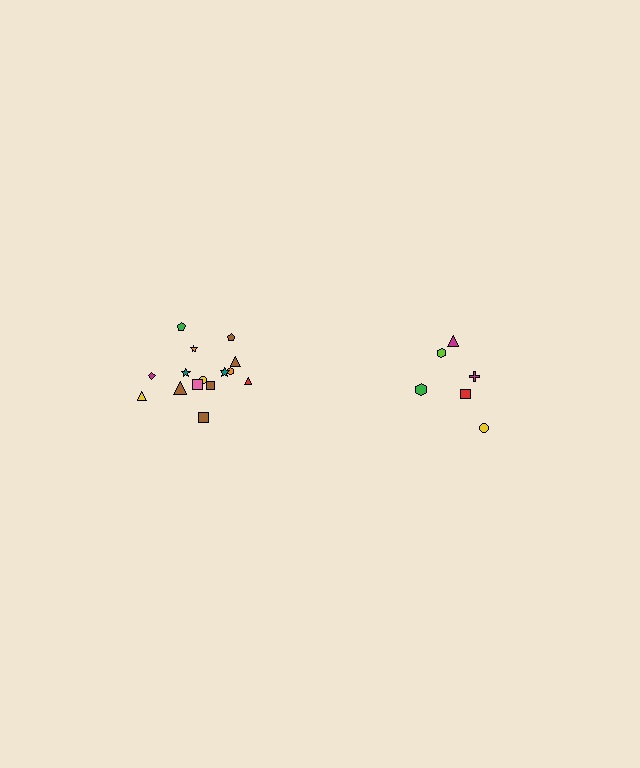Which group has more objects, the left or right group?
The left group.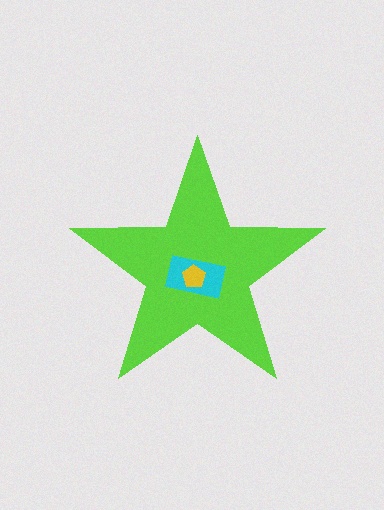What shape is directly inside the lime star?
The cyan rectangle.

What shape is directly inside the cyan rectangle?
The yellow pentagon.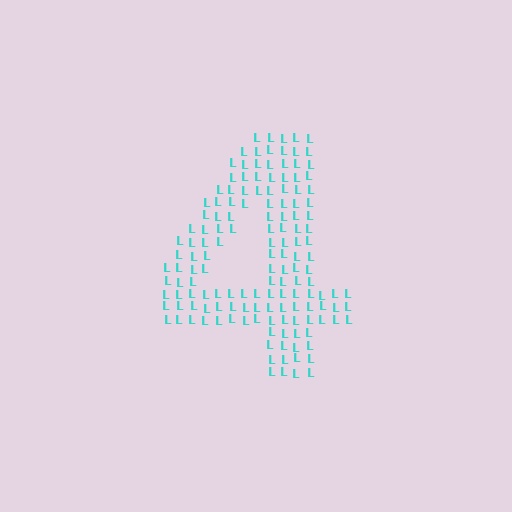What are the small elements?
The small elements are letter L's.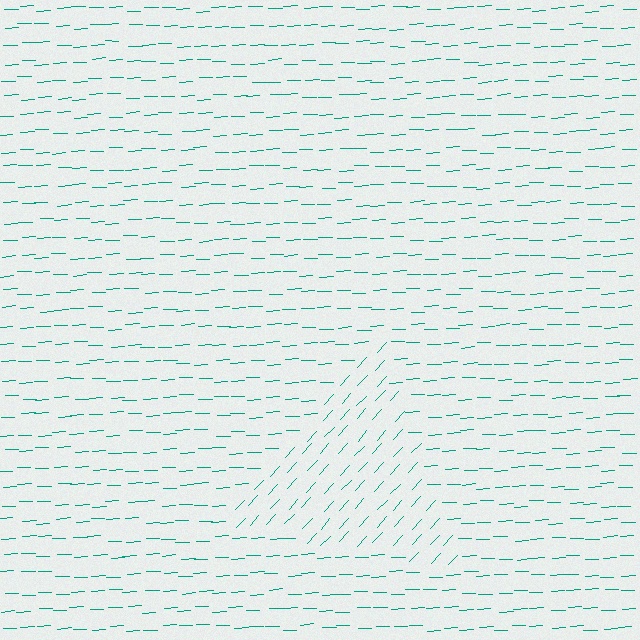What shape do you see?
I see a triangle.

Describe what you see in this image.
The image is filled with small teal line segments. A triangle region in the image has lines oriented differently from the surrounding lines, creating a visible texture boundary.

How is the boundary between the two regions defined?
The boundary is defined purely by a change in line orientation (approximately 45 degrees difference). All lines are the same color and thickness.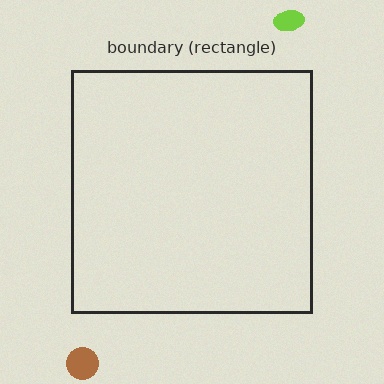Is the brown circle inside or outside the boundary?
Outside.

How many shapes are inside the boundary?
0 inside, 2 outside.